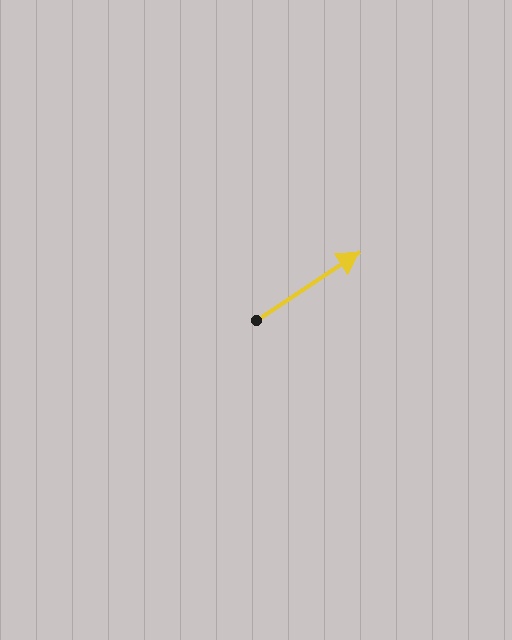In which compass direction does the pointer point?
Northeast.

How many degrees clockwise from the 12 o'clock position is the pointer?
Approximately 57 degrees.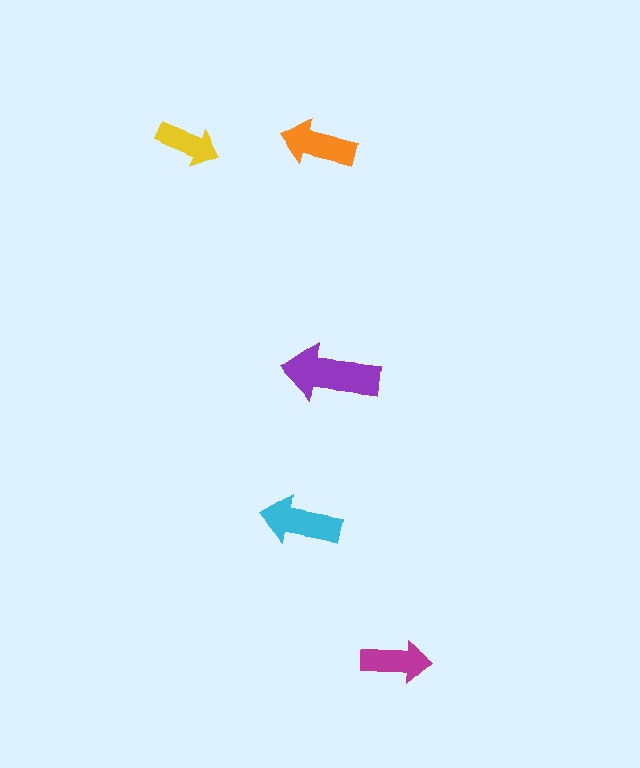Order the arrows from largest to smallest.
the purple one, the cyan one, the orange one, the magenta one, the yellow one.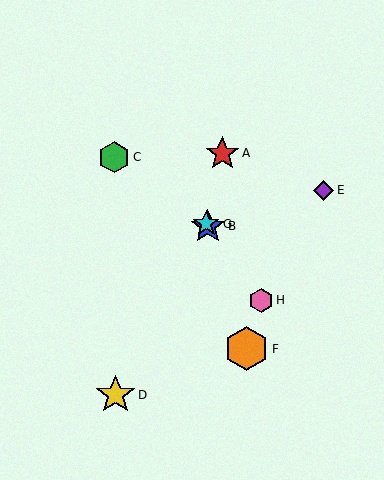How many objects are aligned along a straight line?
3 objects (B, G, H) are aligned along a straight line.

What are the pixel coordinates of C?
Object C is at (114, 157).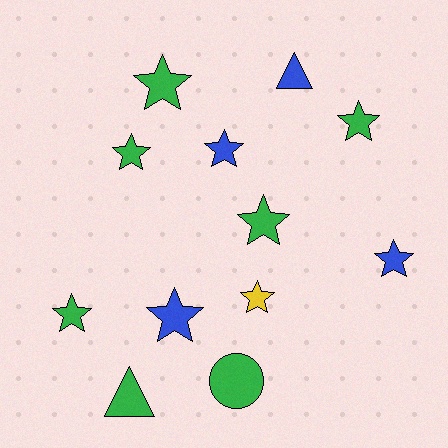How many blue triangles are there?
There is 1 blue triangle.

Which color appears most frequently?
Green, with 7 objects.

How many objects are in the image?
There are 12 objects.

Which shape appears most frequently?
Star, with 9 objects.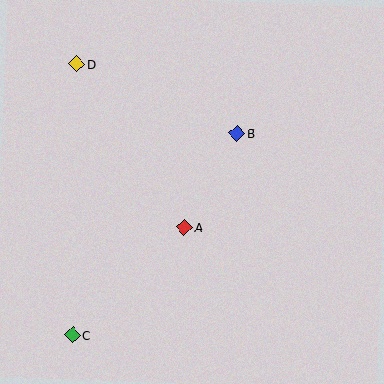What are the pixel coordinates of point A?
Point A is at (184, 228).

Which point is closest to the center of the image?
Point A at (184, 228) is closest to the center.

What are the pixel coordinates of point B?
Point B is at (237, 133).